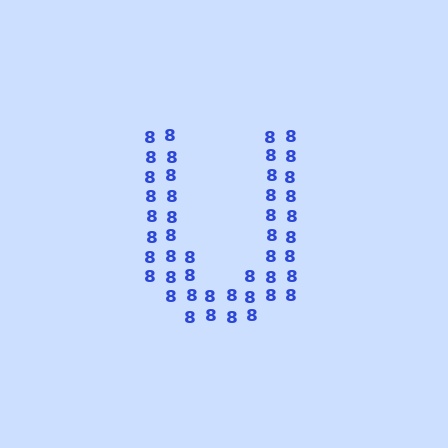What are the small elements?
The small elements are digit 8's.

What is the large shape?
The large shape is the letter U.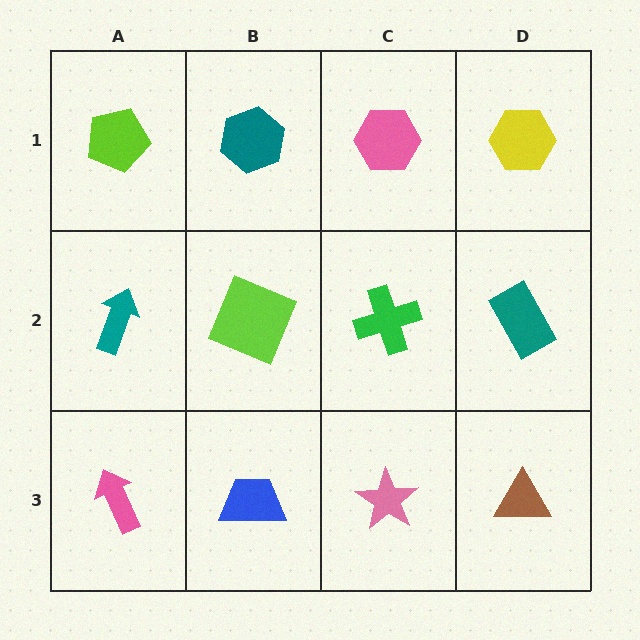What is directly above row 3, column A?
A teal arrow.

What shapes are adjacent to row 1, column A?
A teal arrow (row 2, column A), a teal hexagon (row 1, column B).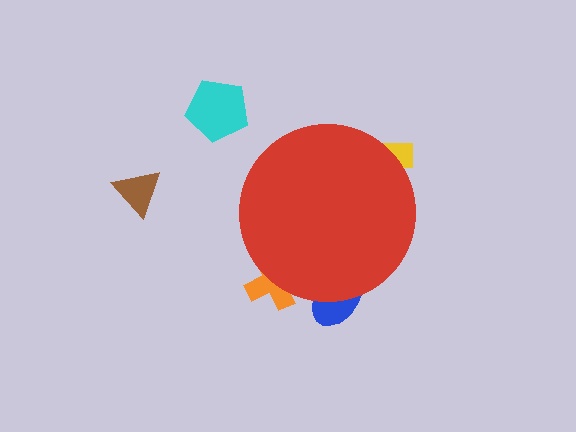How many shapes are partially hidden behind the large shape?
3 shapes are partially hidden.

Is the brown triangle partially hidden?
No, the brown triangle is fully visible.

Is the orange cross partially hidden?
Yes, the orange cross is partially hidden behind the red circle.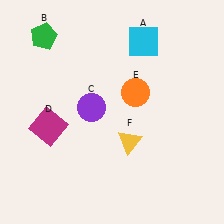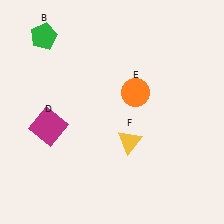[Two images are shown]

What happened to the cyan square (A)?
The cyan square (A) was removed in Image 2. It was in the top-right area of Image 1.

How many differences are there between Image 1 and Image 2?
There are 2 differences between the two images.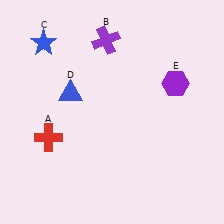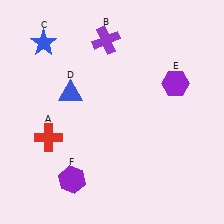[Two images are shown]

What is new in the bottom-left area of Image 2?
A purple hexagon (F) was added in the bottom-left area of Image 2.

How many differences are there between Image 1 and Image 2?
There is 1 difference between the two images.